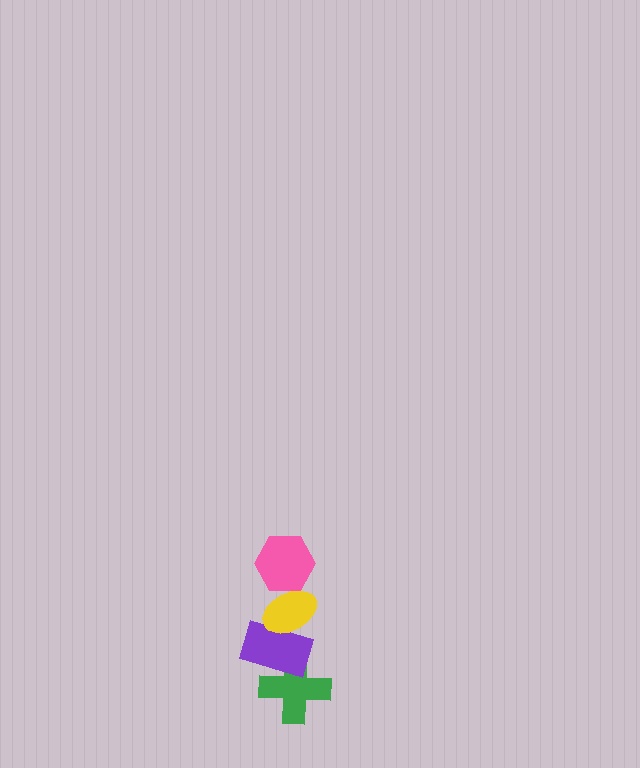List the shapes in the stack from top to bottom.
From top to bottom: the pink hexagon, the yellow ellipse, the purple rectangle, the green cross.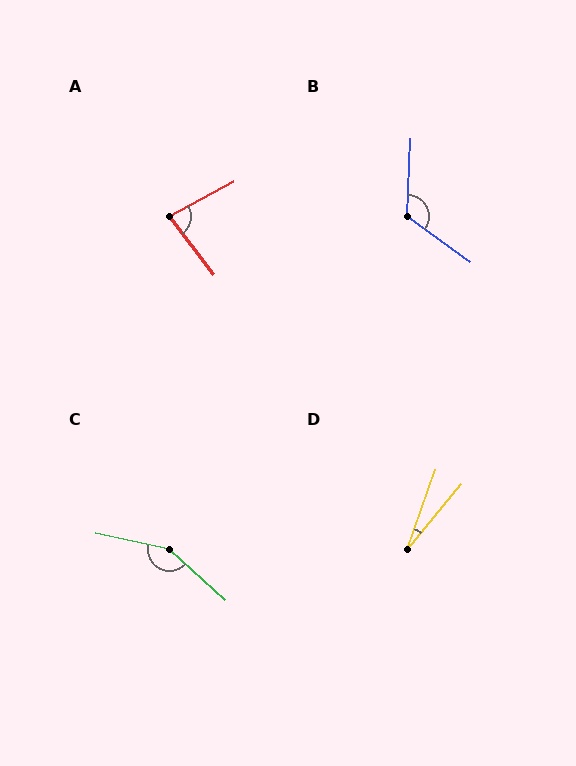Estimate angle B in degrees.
Approximately 123 degrees.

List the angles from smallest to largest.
D (20°), A (81°), B (123°), C (150°).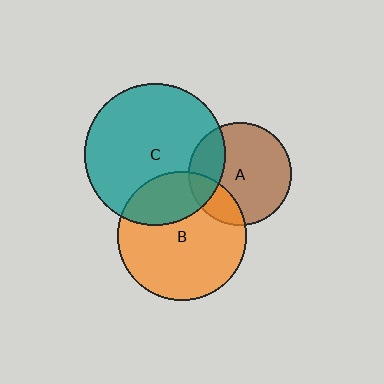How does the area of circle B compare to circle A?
Approximately 1.6 times.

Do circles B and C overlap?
Yes.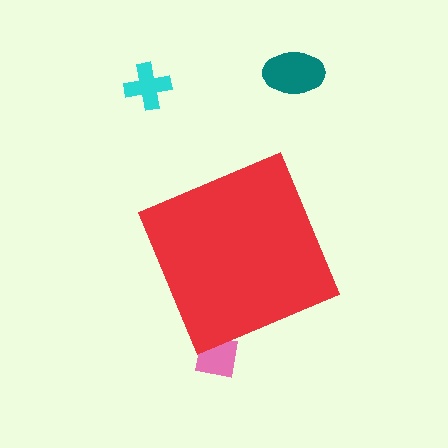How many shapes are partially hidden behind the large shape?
1 shape is partially hidden.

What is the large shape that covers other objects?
A red diamond.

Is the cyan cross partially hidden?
No, the cyan cross is fully visible.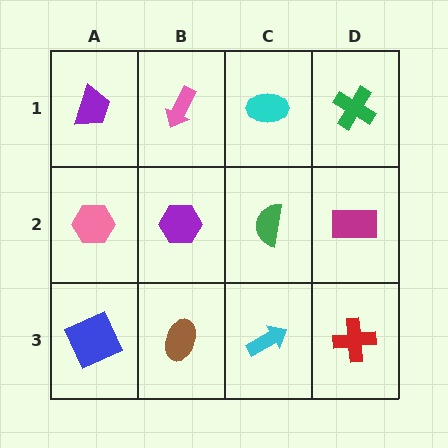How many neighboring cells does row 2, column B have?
4.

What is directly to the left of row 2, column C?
A purple hexagon.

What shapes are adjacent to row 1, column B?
A purple hexagon (row 2, column B), a purple trapezoid (row 1, column A), a cyan ellipse (row 1, column C).